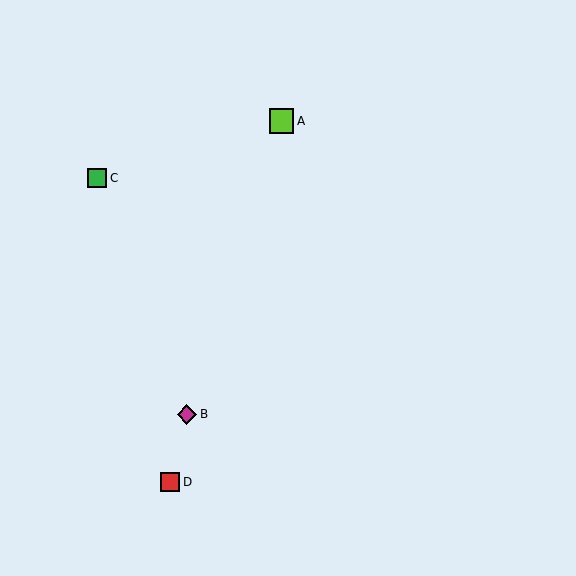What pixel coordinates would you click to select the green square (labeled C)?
Click at (97, 178) to select the green square C.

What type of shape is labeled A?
Shape A is a lime square.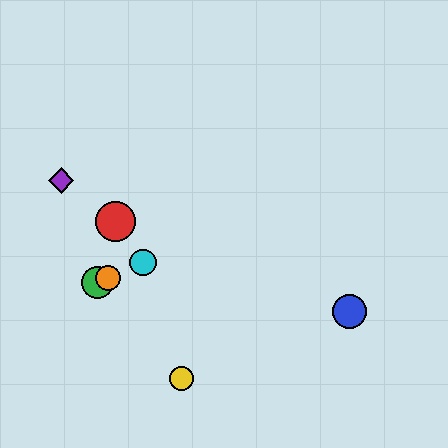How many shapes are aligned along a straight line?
3 shapes (the green circle, the orange circle, the cyan circle) are aligned along a straight line.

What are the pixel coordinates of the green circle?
The green circle is at (97, 282).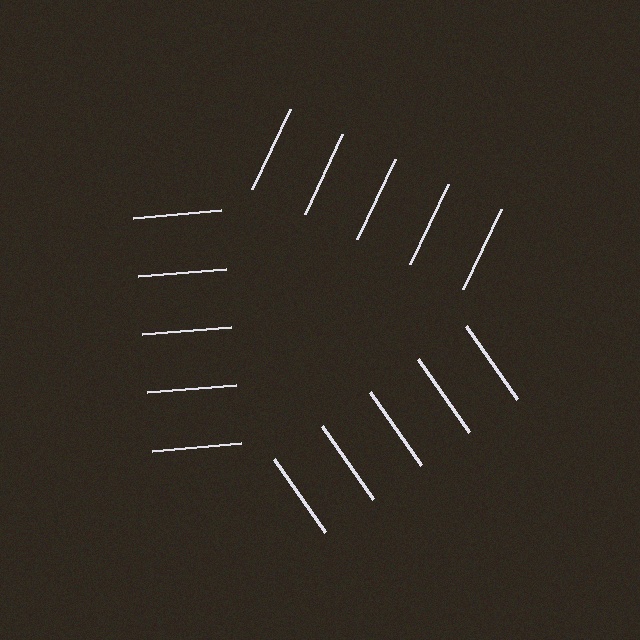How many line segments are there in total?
15 — 5 along each of the 3 edges.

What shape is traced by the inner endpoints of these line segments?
An illusory triangle — the line segments terminate on its edges but no continuous stroke is drawn.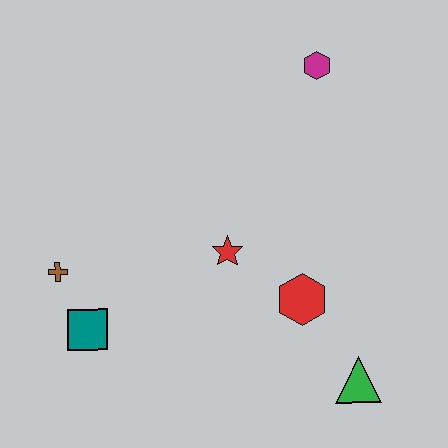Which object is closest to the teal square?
The brown cross is closest to the teal square.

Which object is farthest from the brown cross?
The magenta hexagon is farthest from the brown cross.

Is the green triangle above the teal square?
No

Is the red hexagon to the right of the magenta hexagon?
No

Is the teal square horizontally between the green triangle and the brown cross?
Yes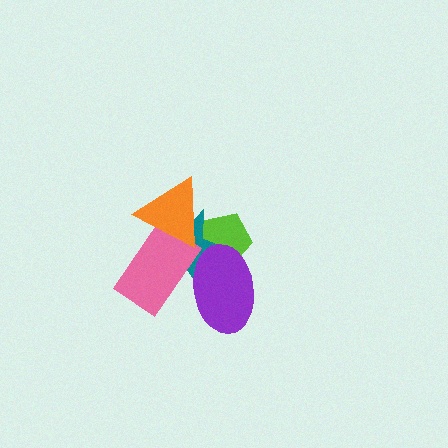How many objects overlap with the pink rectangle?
3 objects overlap with the pink rectangle.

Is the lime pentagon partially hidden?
Yes, it is partially covered by another shape.